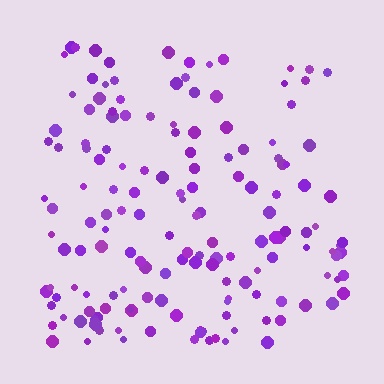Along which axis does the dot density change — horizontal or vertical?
Vertical.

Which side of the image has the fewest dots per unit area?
The top.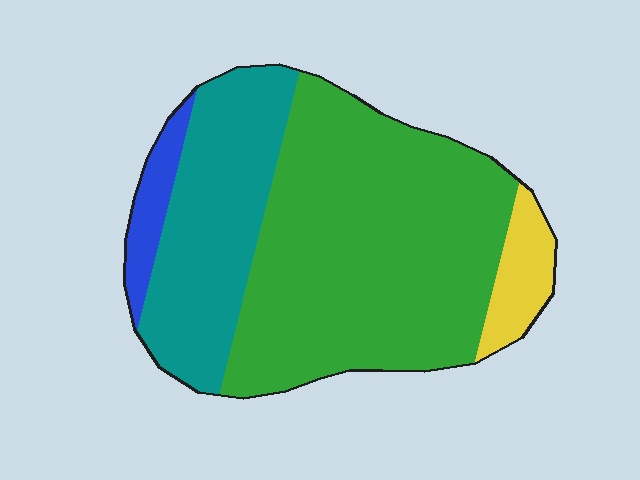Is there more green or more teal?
Green.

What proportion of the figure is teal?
Teal takes up about one quarter (1/4) of the figure.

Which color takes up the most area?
Green, at roughly 60%.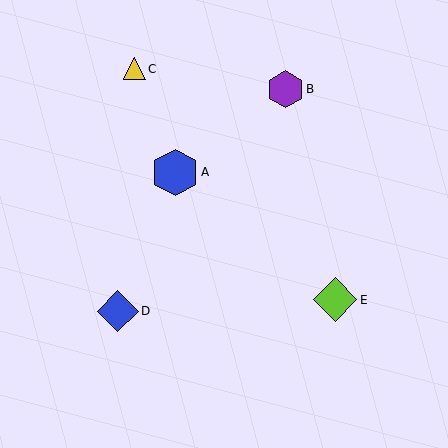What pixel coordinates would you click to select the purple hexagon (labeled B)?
Click at (285, 89) to select the purple hexagon B.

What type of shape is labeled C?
Shape C is a yellow triangle.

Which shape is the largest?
The blue hexagon (labeled A) is the largest.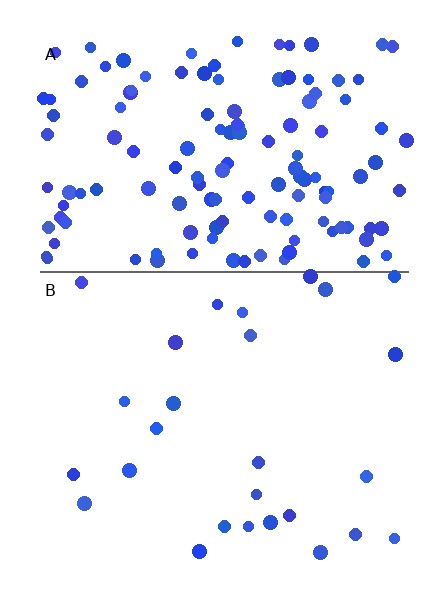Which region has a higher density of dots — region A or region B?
A (the top).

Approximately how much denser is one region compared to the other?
Approximately 4.8× — region A over region B.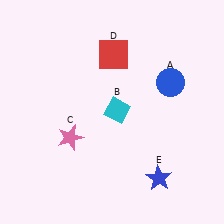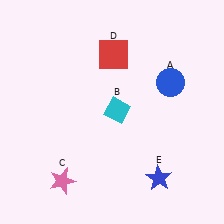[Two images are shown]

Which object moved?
The pink star (C) moved down.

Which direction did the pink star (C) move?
The pink star (C) moved down.